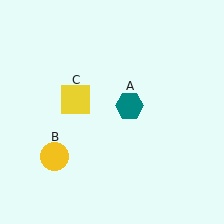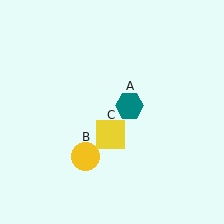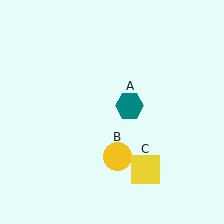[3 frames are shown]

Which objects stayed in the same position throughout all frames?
Teal hexagon (object A) remained stationary.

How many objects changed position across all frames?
2 objects changed position: yellow circle (object B), yellow square (object C).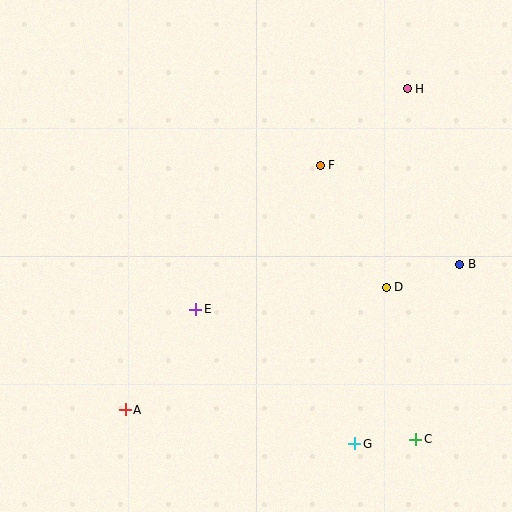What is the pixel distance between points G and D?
The distance between G and D is 160 pixels.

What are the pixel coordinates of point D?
Point D is at (386, 287).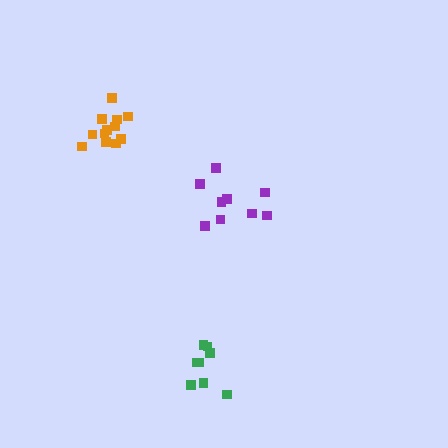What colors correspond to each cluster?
The clusters are colored: purple, green, orange.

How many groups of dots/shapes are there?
There are 3 groups.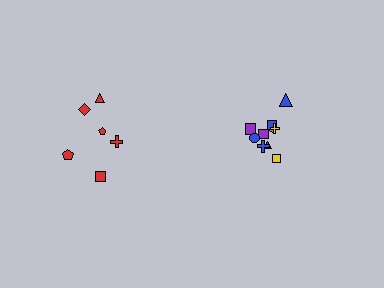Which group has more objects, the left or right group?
The right group.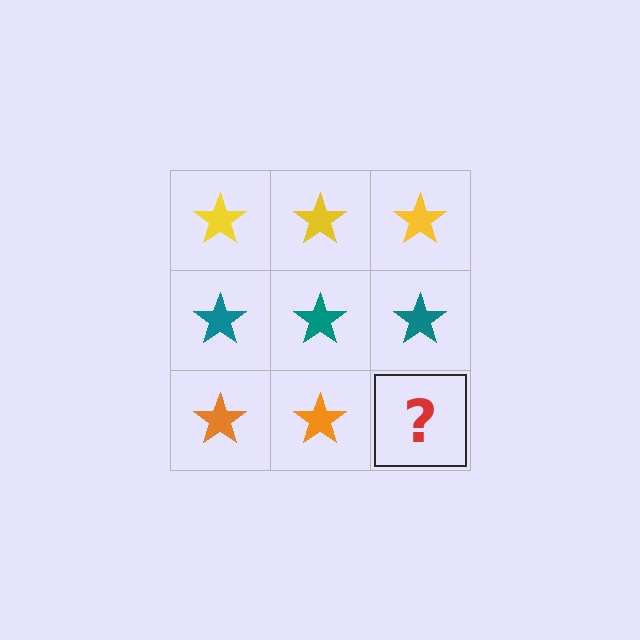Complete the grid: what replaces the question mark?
The question mark should be replaced with an orange star.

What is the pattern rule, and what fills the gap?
The rule is that each row has a consistent color. The gap should be filled with an orange star.